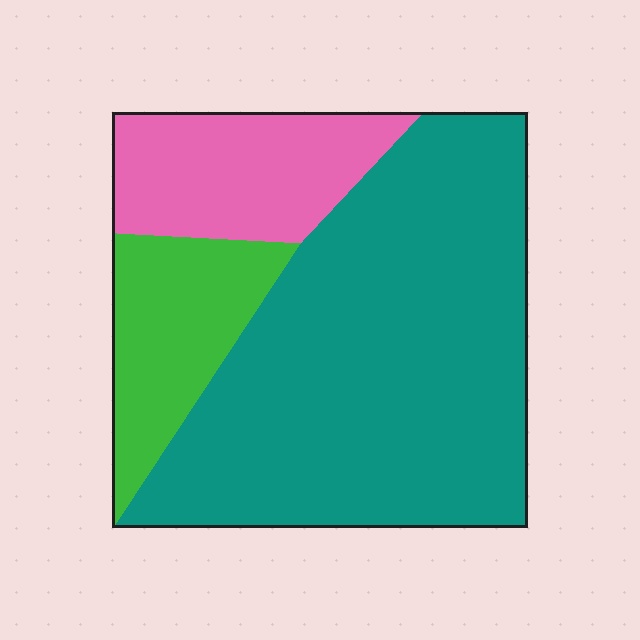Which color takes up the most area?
Teal, at roughly 65%.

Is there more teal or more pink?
Teal.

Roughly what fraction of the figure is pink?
Pink takes up less than a quarter of the figure.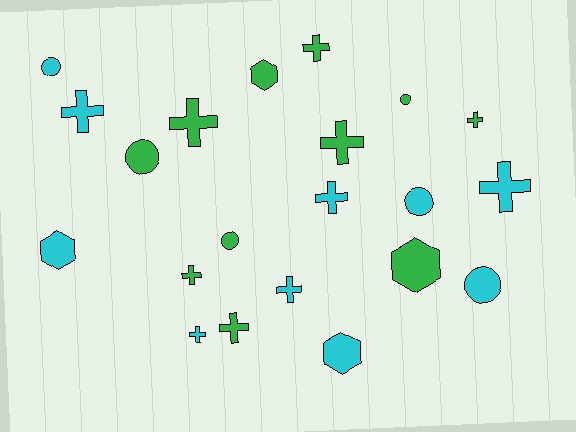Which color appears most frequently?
Green, with 11 objects.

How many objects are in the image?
There are 21 objects.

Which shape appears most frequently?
Cross, with 11 objects.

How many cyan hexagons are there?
There are 2 cyan hexagons.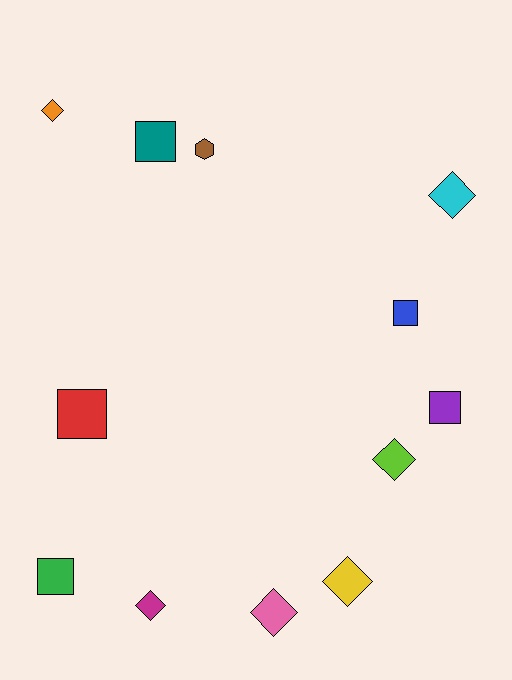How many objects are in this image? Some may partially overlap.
There are 12 objects.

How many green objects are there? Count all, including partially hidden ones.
There is 1 green object.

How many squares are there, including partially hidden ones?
There are 5 squares.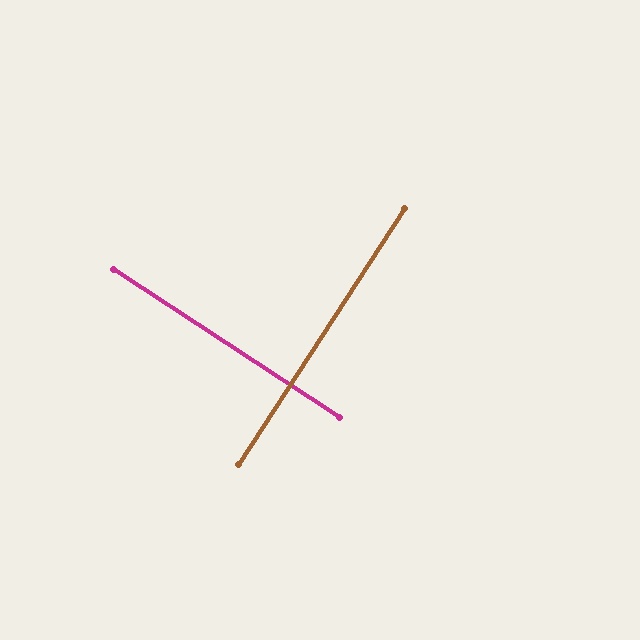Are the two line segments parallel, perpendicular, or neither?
Perpendicular — they meet at approximately 90°.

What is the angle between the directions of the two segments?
Approximately 90 degrees.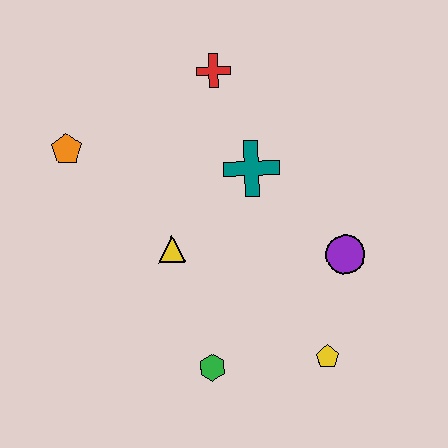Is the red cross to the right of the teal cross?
No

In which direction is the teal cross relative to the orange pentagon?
The teal cross is to the right of the orange pentagon.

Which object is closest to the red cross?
The teal cross is closest to the red cross.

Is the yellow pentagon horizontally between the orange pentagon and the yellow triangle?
No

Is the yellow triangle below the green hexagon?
No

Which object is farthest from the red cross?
The yellow pentagon is farthest from the red cross.